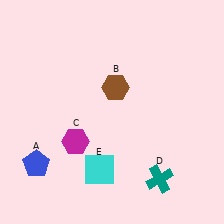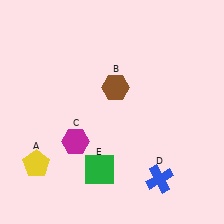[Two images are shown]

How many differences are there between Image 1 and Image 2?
There are 3 differences between the two images.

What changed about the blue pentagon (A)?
In Image 1, A is blue. In Image 2, it changed to yellow.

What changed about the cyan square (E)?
In Image 1, E is cyan. In Image 2, it changed to green.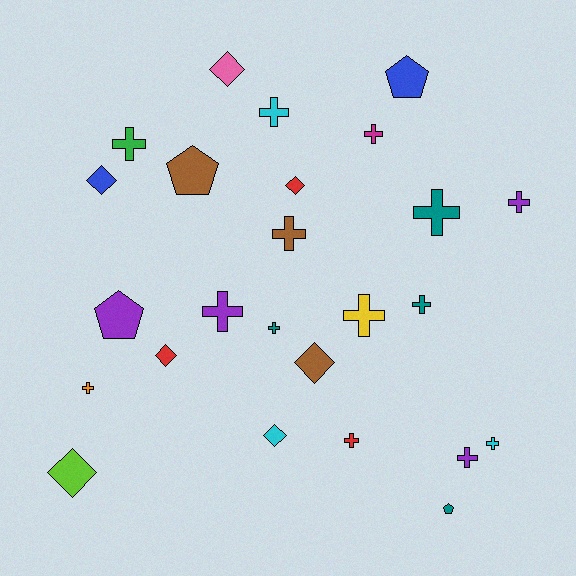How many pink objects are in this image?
There is 1 pink object.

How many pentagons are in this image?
There are 4 pentagons.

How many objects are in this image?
There are 25 objects.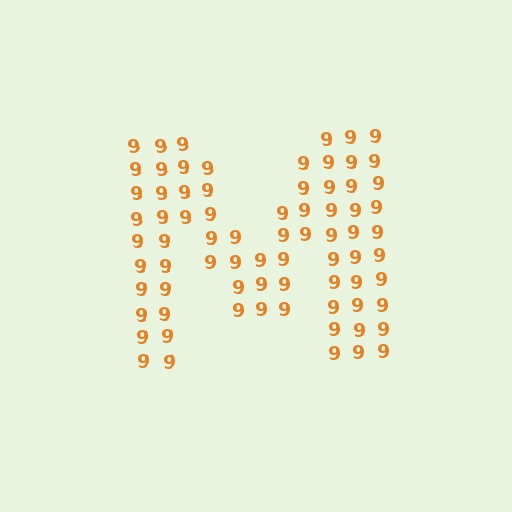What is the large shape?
The large shape is the letter M.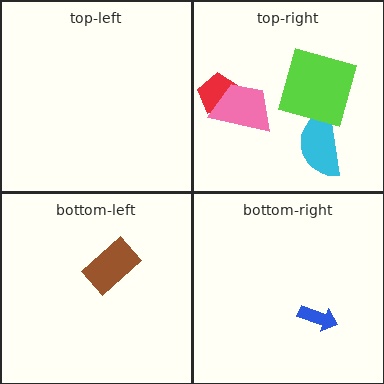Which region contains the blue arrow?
The bottom-right region.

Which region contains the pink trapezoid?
The top-right region.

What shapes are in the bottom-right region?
The blue arrow.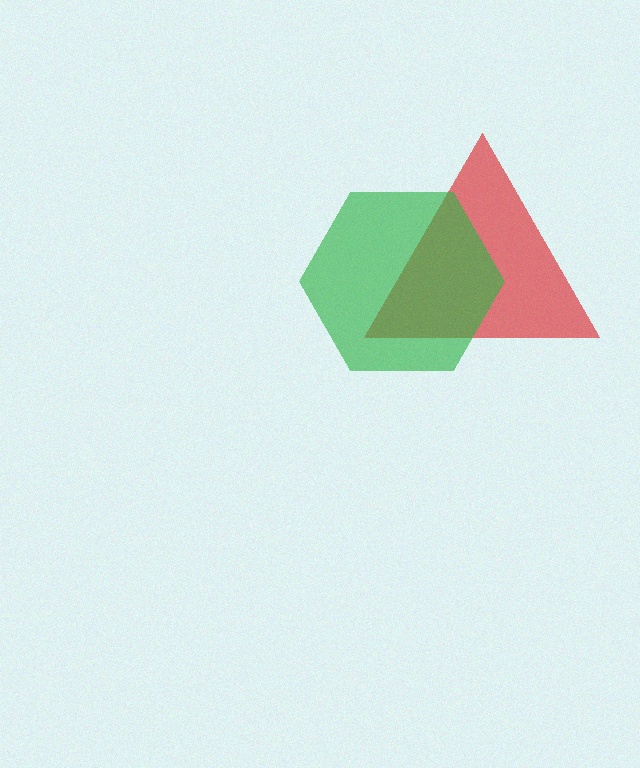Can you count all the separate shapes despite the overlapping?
Yes, there are 2 separate shapes.